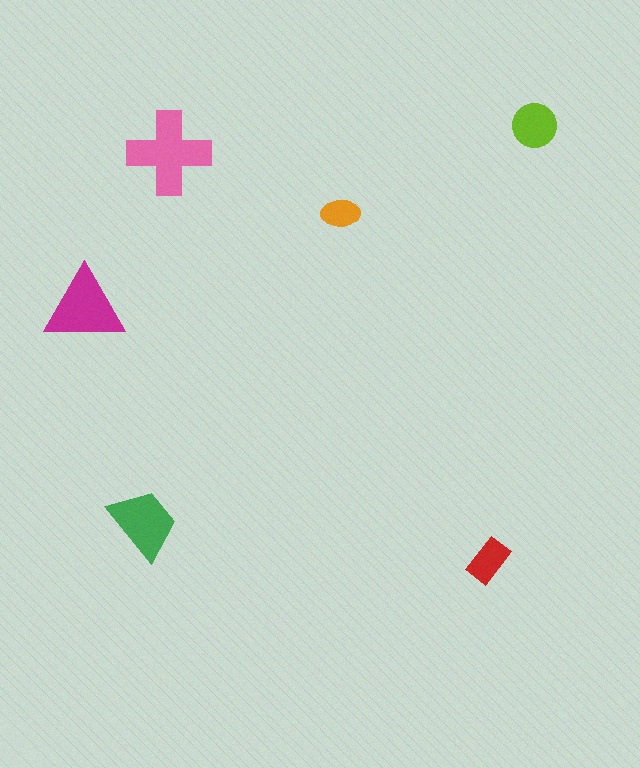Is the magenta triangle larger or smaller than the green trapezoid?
Larger.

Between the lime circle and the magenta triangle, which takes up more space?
The magenta triangle.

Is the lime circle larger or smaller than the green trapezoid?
Smaller.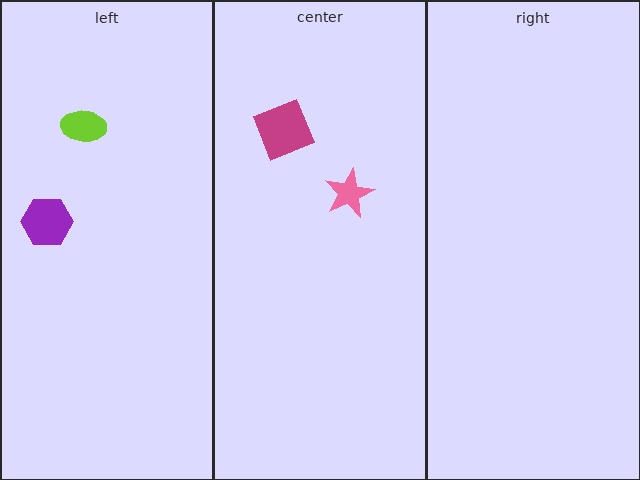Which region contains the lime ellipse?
The left region.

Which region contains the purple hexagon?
The left region.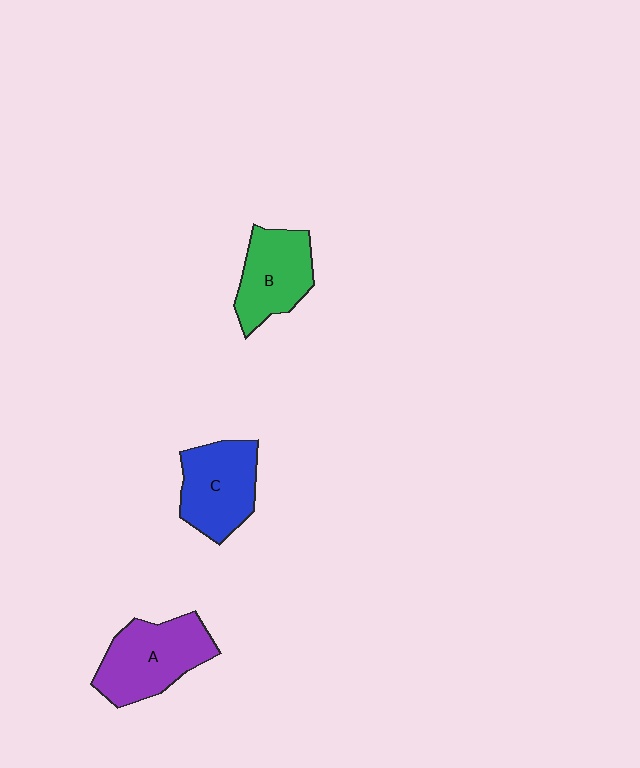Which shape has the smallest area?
Shape B (green).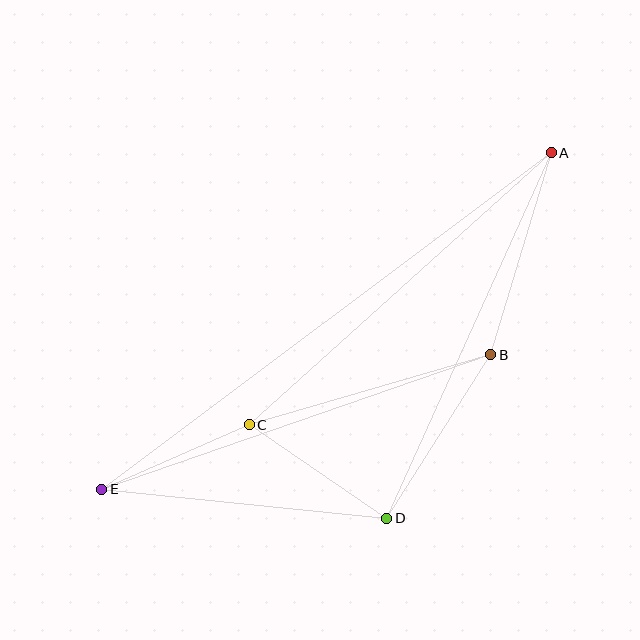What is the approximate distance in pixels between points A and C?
The distance between A and C is approximately 406 pixels.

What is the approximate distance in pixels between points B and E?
The distance between B and E is approximately 411 pixels.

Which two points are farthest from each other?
Points A and E are farthest from each other.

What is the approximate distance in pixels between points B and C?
The distance between B and C is approximately 251 pixels.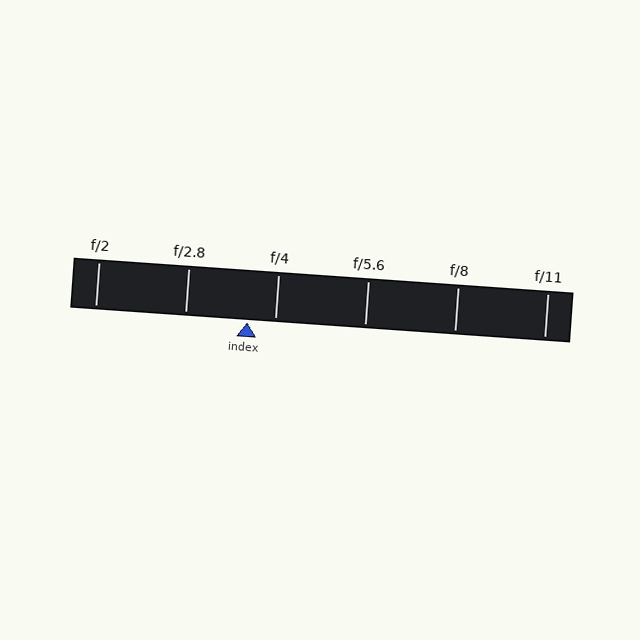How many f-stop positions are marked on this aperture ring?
There are 6 f-stop positions marked.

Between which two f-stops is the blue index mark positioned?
The index mark is between f/2.8 and f/4.